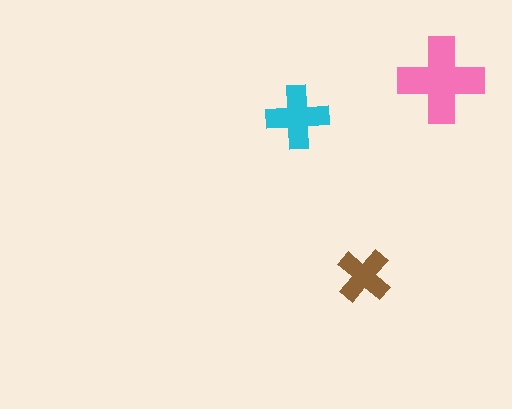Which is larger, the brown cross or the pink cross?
The pink one.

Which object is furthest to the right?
The pink cross is rightmost.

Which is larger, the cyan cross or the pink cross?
The pink one.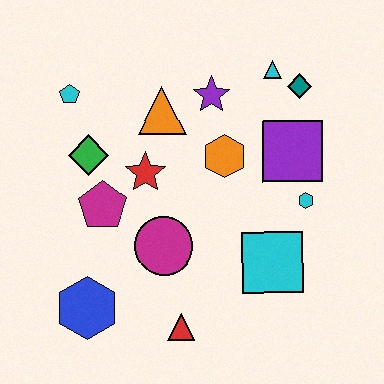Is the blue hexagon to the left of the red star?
Yes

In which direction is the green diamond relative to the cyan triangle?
The green diamond is to the left of the cyan triangle.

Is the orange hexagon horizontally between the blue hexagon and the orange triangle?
No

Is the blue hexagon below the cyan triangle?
Yes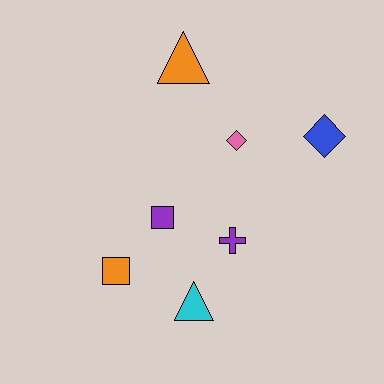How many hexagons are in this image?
There are no hexagons.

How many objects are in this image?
There are 7 objects.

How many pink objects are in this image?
There is 1 pink object.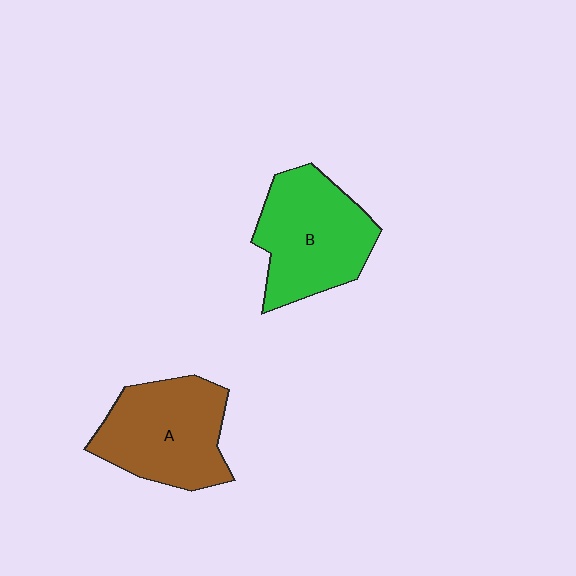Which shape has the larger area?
Shape B (green).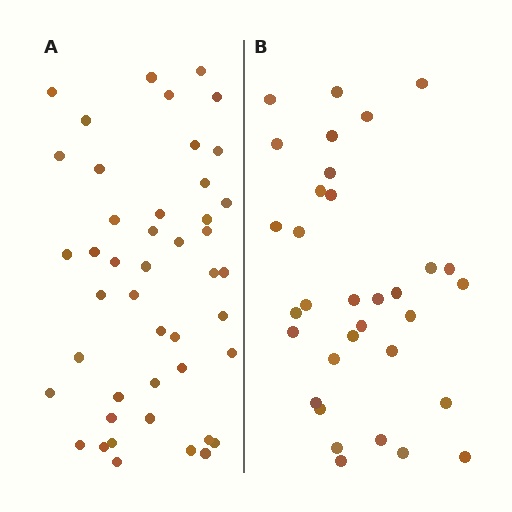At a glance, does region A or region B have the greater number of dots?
Region A (the left region) has more dots.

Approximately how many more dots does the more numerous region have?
Region A has roughly 12 or so more dots than region B.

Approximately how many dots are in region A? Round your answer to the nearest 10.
About 40 dots. (The exact count is 45, which rounds to 40.)